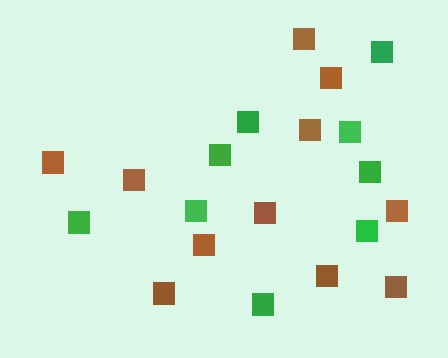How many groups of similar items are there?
There are 2 groups: one group of green squares (9) and one group of brown squares (11).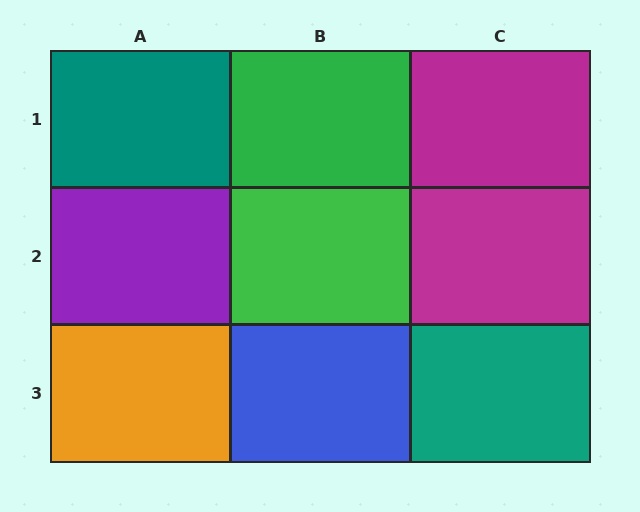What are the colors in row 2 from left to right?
Purple, green, magenta.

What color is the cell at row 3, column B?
Blue.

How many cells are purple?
1 cell is purple.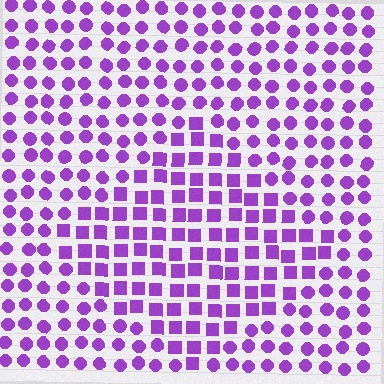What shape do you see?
I see a diamond.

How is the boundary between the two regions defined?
The boundary is defined by a change in element shape: squares inside vs. circles outside. All elements share the same color and spacing.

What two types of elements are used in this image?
The image uses squares inside the diamond region and circles outside it.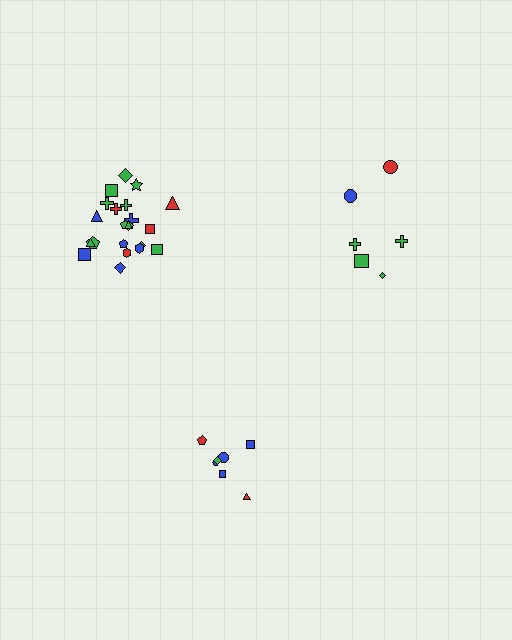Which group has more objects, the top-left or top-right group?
The top-left group.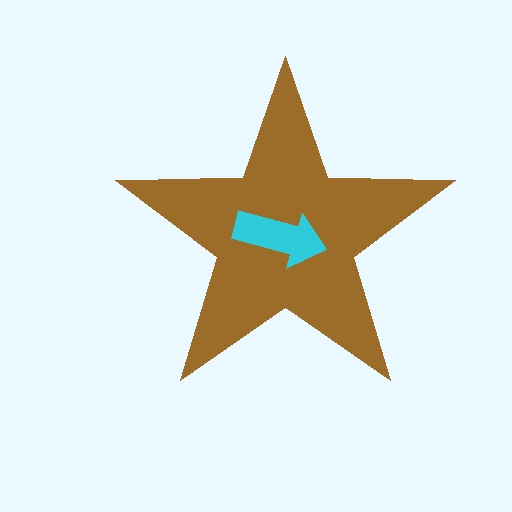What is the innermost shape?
The cyan arrow.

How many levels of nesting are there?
2.